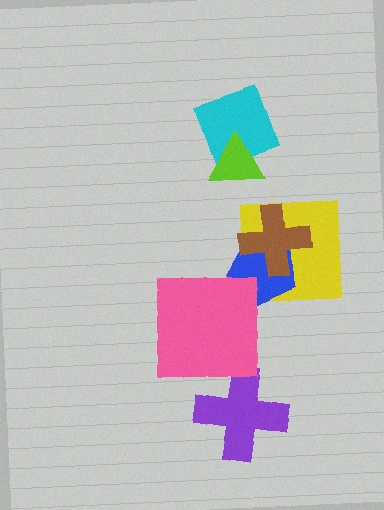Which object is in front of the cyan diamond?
The lime triangle is in front of the cyan diamond.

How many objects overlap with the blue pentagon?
2 objects overlap with the blue pentagon.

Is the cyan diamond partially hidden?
Yes, it is partially covered by another shape.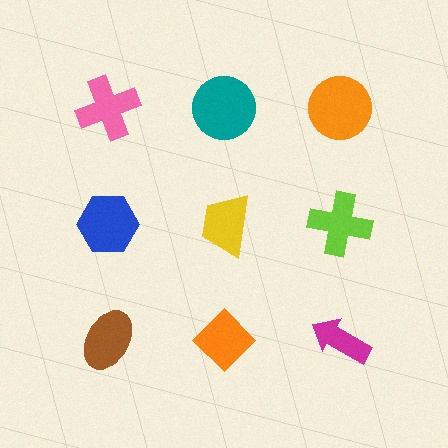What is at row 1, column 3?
An orange circle.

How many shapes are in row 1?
3 shapes.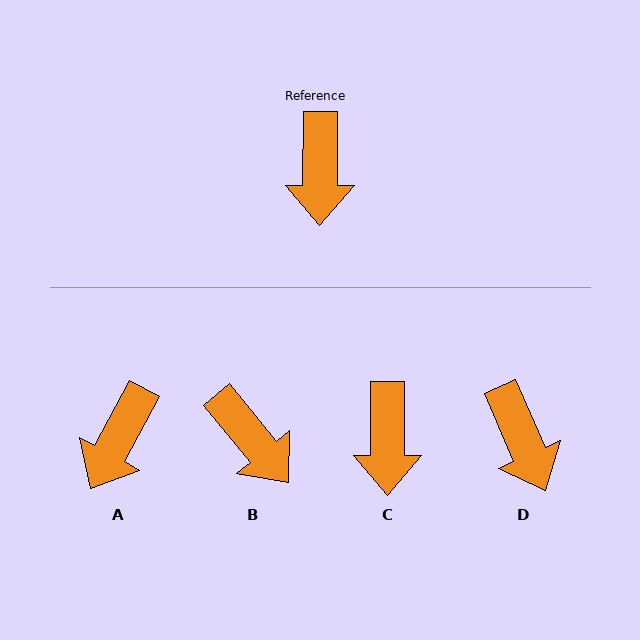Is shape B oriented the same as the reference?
No, it is off by about 39 degrees.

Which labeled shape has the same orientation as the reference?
C.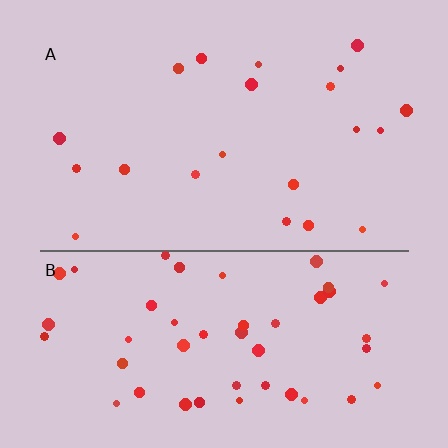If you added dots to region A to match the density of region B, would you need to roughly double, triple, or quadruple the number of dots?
Approximately double.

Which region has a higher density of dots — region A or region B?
B (the bottom).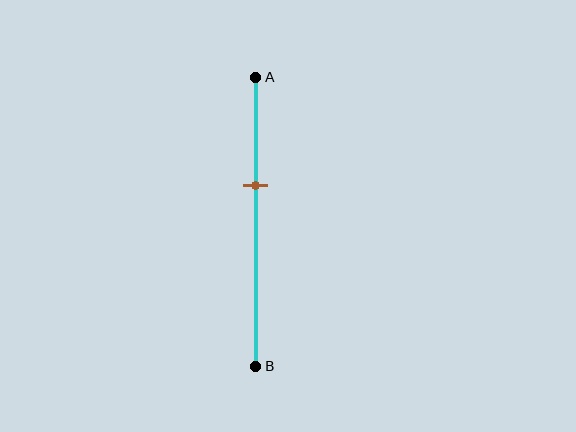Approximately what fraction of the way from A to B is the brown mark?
The brown mark is approximately 35% of the way from A to B.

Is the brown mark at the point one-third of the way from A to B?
No, the mark is at about 35% from A, not at the 33% one-third point.